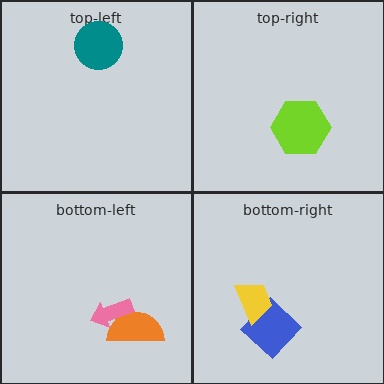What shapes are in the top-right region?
The lime hexagon.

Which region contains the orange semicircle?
The bottom-left region.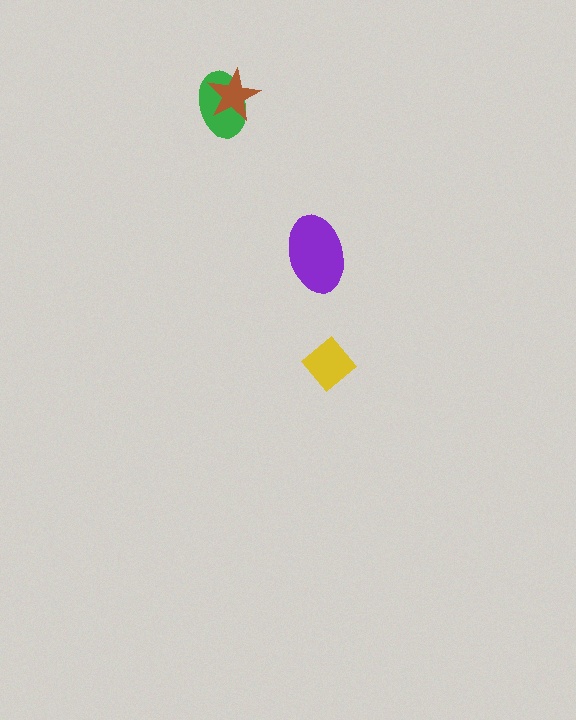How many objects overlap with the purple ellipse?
0 objects overlap with the purple ellipse.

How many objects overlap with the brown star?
1 object overlaps with the brown star.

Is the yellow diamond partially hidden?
No, no other shape covers it.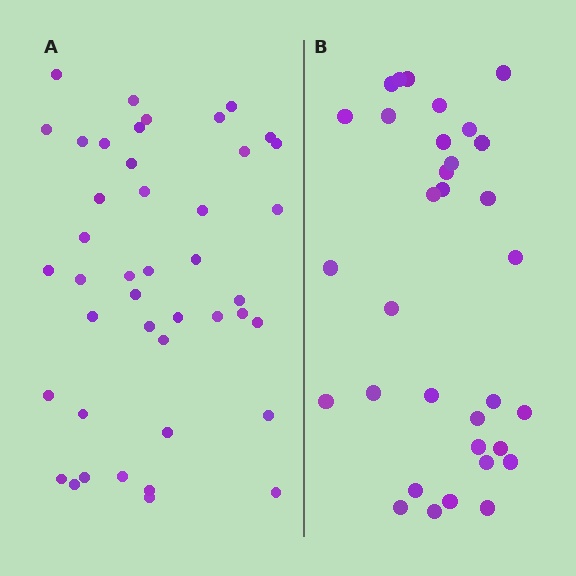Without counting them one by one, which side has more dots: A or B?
Region A (the left region) has more dots.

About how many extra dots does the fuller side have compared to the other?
Region A has roughly 10 or so more dots than region B.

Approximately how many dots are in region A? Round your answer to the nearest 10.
About 40 dots. (The exact count is 43, which rounds to 40.)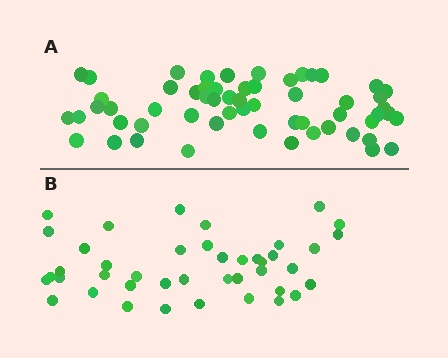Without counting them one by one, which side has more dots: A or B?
Region A (the top region) has more dots.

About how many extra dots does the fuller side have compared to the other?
Region A has approximately 15 more dots than region B.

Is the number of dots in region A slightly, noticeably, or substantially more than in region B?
Region A has noticeably more, but not dramatically so. The ratio is roughly 1.4 to 1.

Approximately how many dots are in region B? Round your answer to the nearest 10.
About 40 dots. (The exact count is 42, which rounds to 40.)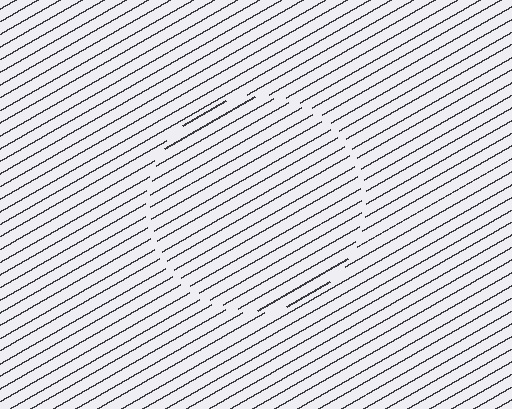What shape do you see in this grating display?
An illusory circle. The interior of the shape contains the same grating, shifted by half a period — the contour is defined by the phase discontinuity where line-ends from the inner and outer gratings abut.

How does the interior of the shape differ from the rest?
The interior of the shape contains the same grating, shifted by half a period — the contour is defined by the phase discontinuity where line-ends from the inner and outer gratings abut.